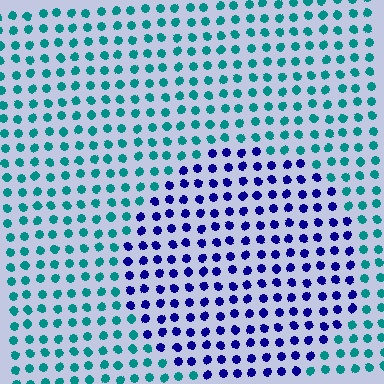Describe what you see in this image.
The image is filled with small teal elements in a uniform arrangement. A circle-shaped region is visible where the elements are tinted to a slightly different hue, forming a subtle color boundary.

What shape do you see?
I see a circle.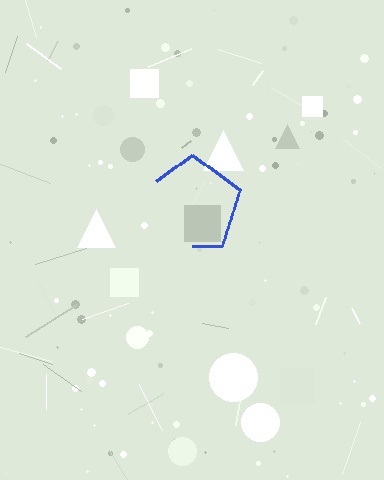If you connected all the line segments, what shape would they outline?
They would outline a pentagon.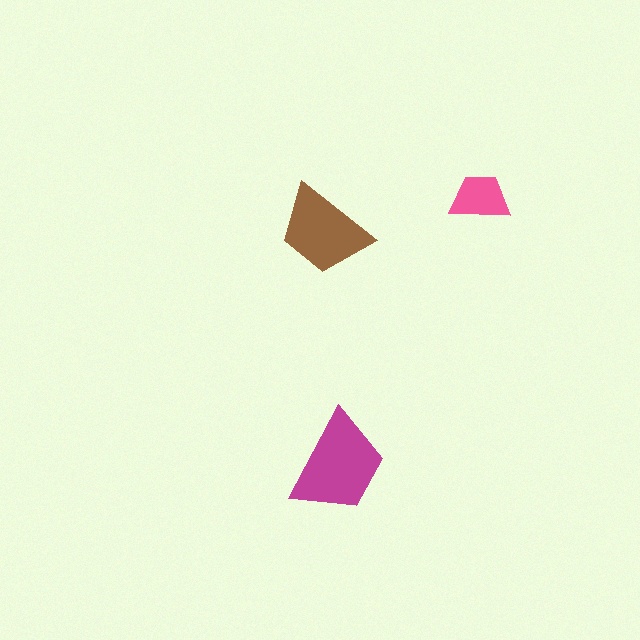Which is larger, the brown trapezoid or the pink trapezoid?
The brown one.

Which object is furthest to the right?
The pink trapezoid is rightmost.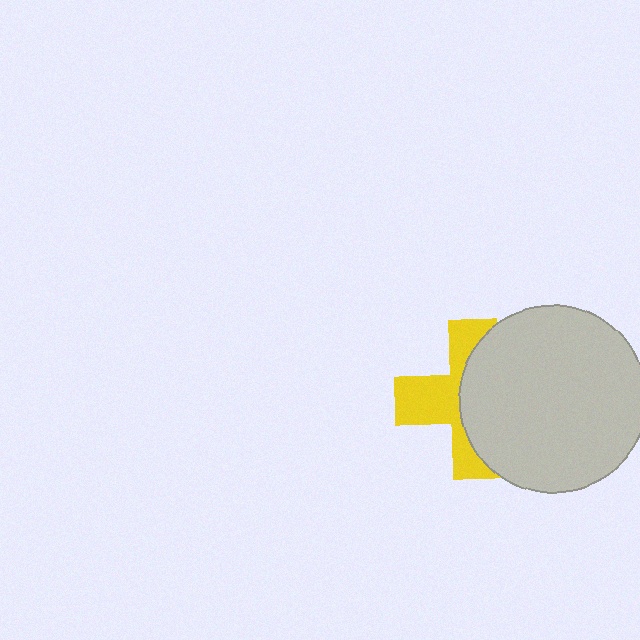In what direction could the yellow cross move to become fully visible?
The yellow cross could move left. That would shift it out from behind the light gray circle entirely.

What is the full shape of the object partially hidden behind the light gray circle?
The partially hidden object is a yellow cross.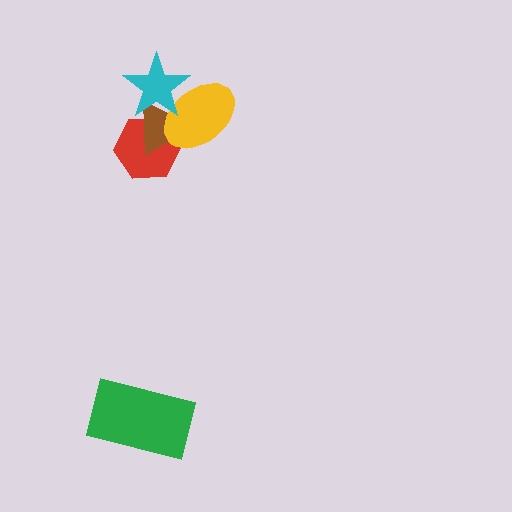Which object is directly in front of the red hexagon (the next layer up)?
The brown triangle is directly in front of the red hexagon.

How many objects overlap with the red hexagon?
3 objects overlap with the red hexagon.